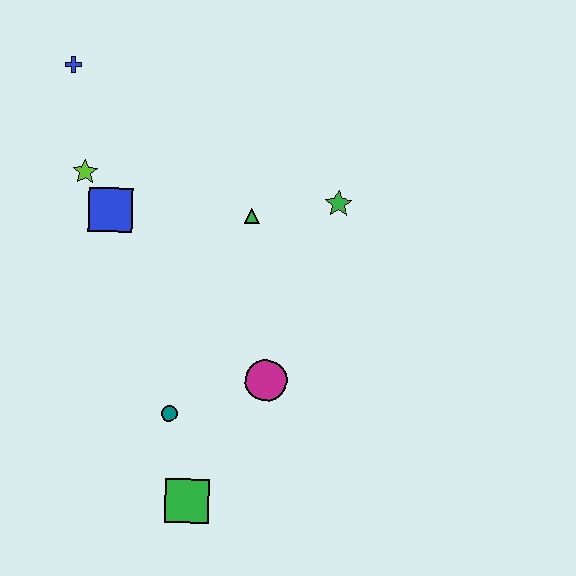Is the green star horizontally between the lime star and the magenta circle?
No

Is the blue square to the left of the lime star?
No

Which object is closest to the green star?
The green triangle is closest to the green star.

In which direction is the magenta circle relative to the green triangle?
The magenta circle is below the green triangle.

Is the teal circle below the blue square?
Yes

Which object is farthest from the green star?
The green square is farthest from the green star.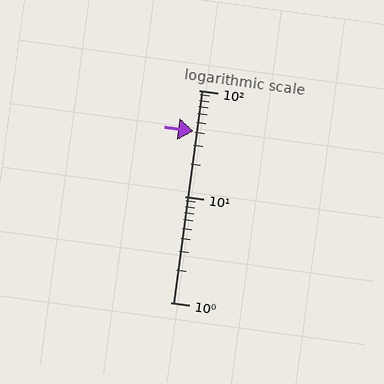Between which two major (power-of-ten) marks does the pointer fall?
The pointer is between 10 and 100.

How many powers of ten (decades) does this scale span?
The scale spans 2 decades, from 1 to 100.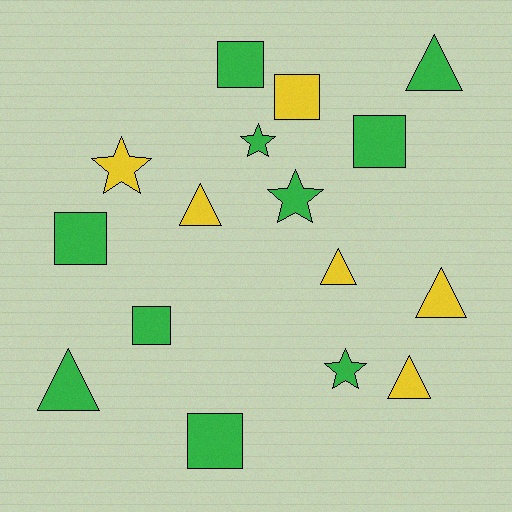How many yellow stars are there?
There is 1 yellow star.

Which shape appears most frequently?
Square, with 6 objects.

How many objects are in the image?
There are 16 objects.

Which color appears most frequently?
Green, with 10 objects.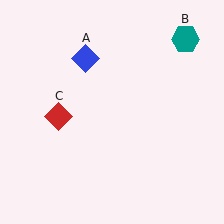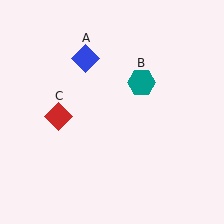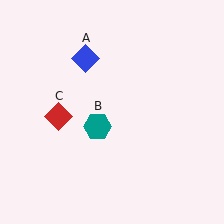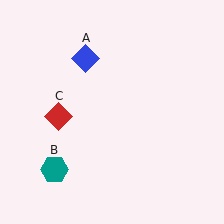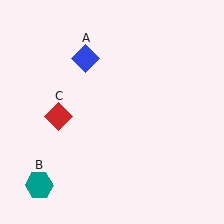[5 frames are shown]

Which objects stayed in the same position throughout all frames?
Blue diamond (object A) and red diamond (object C) remained stationary.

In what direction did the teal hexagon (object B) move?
The teal hexagon (object B) moved down and to the left.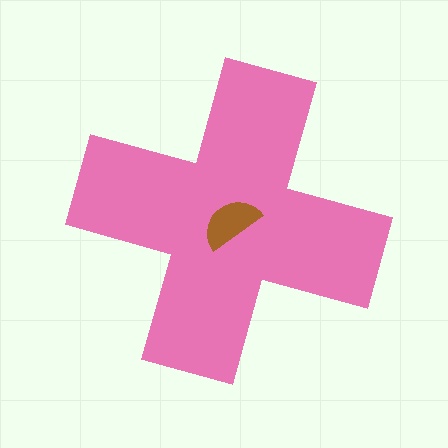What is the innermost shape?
The brown semicircle.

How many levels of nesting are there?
2.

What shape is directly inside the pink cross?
The brown semicircle.